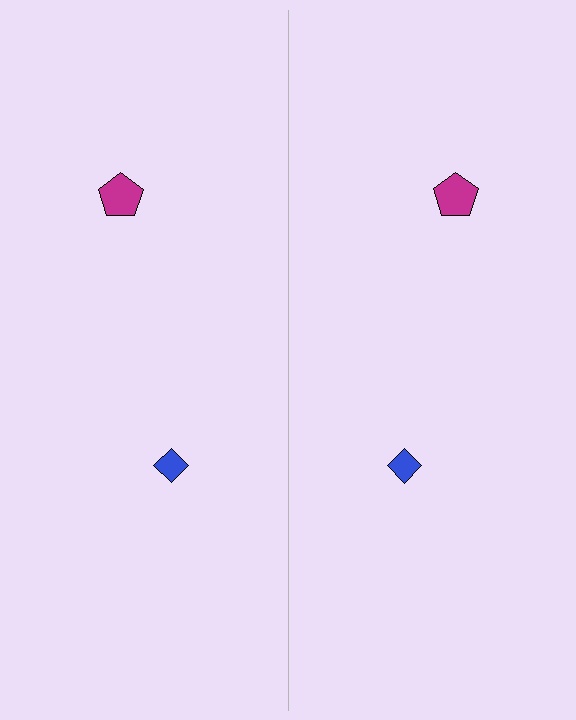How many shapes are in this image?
There are 4 shapes in this image.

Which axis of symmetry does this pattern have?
The pattern has a vertical axis of symmetry running through the center of the image.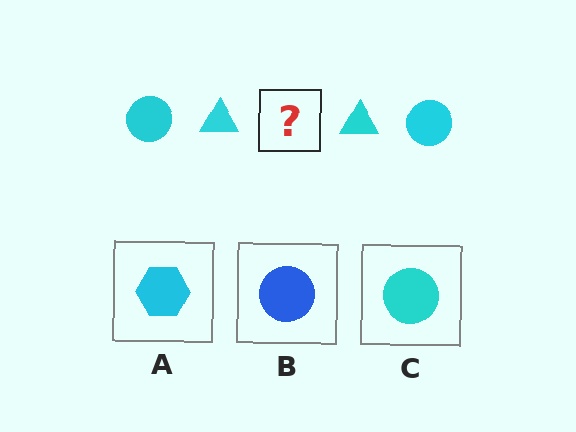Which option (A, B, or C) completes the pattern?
C.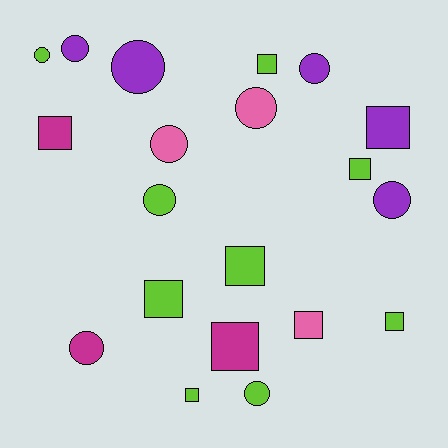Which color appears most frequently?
Lime, with 9 objects.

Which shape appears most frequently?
Square, with 10 objects.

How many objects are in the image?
There are 20 objects.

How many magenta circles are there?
There is 1 magenta circle.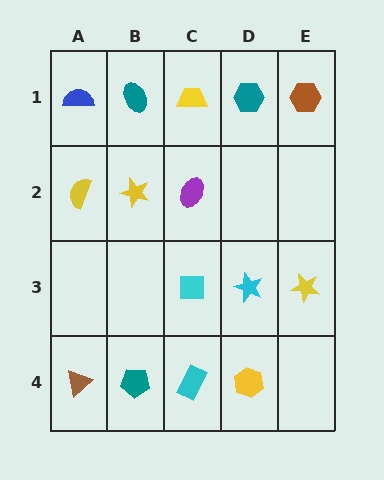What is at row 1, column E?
A brown hexagon.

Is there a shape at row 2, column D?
No, that cell is empty.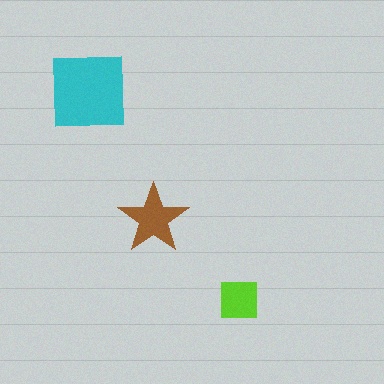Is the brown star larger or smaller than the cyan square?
Smaller.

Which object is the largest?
The cyan square.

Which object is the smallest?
The lime square.